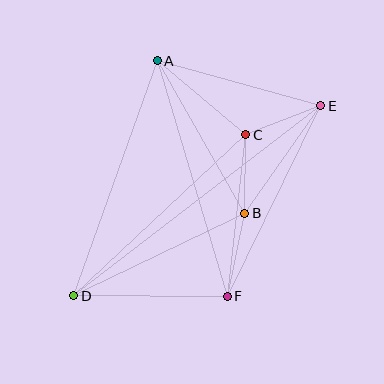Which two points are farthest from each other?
Points D and E are farthest from each other.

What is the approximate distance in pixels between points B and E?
The distance between B and E is approximately 132 pixels.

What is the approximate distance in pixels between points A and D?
The distance between A and D is approximately 249 pixels.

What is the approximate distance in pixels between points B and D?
The distance between B and D is approximately 190 pixels.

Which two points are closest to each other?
Points B and C are closest to each other.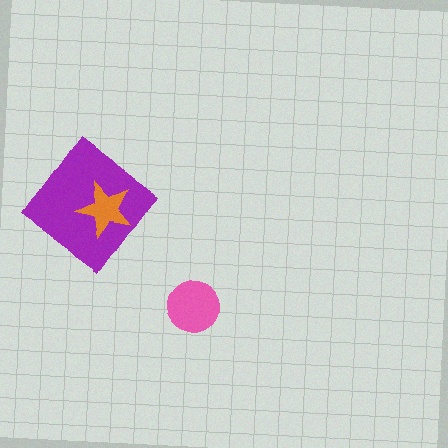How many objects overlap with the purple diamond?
1 object overlaps with the purple diamond.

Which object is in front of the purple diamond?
The orange star is in front of the purple diamond.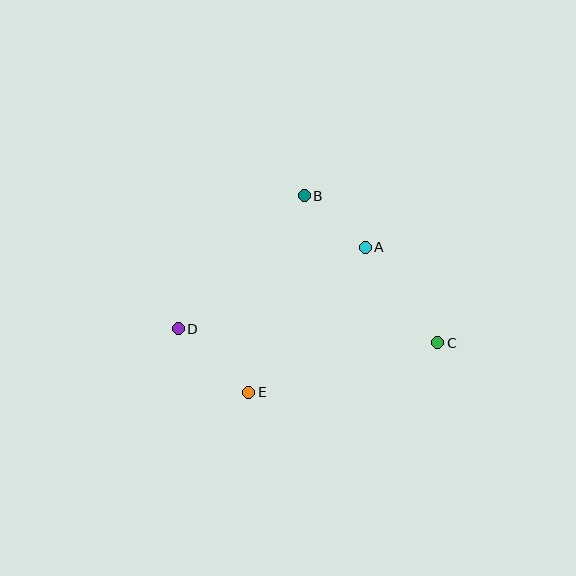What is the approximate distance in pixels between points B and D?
The distance between B and D is approximately 184 pixels.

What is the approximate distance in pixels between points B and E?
The distance between B and E is approximately 205 pixels.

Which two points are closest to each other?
Points A and B are closest to each other.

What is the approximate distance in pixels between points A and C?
The distance between A and C is approximately 120 pixels.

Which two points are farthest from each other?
Points C and D are farthest from each other.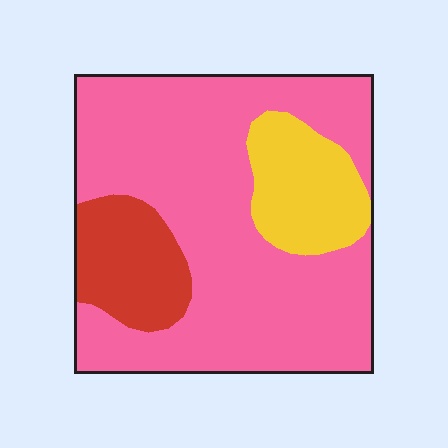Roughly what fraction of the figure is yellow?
Yellow covers 15% of the figure.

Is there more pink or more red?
Pink.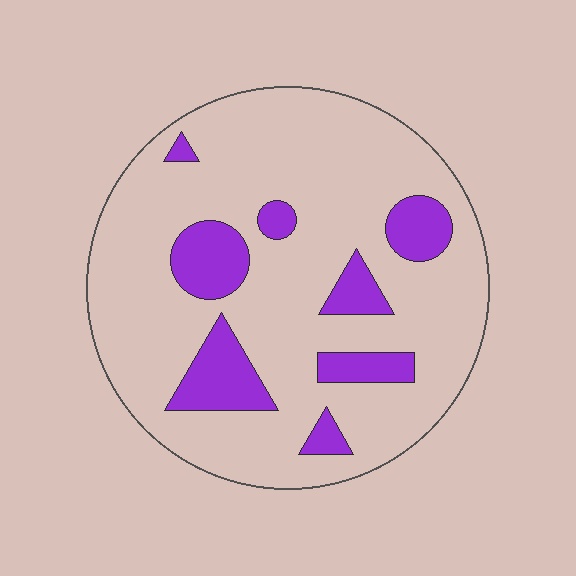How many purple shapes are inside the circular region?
8.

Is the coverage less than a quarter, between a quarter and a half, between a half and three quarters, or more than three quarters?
Less than a quarter.